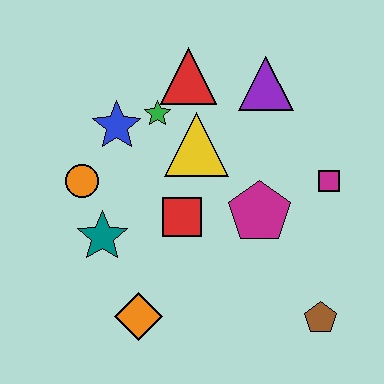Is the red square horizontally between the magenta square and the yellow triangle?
No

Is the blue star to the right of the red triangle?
No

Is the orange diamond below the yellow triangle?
Yes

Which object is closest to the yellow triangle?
The green star is closest to the yellow triangle.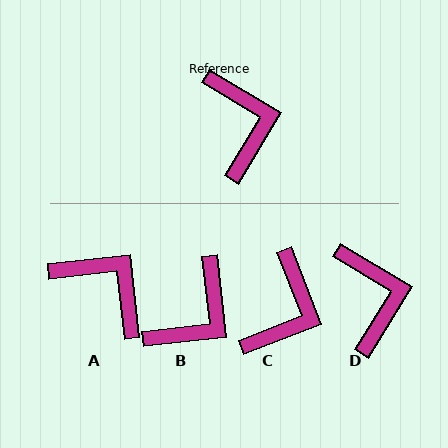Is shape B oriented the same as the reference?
No, it is off by about 52 degrees.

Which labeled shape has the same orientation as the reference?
D.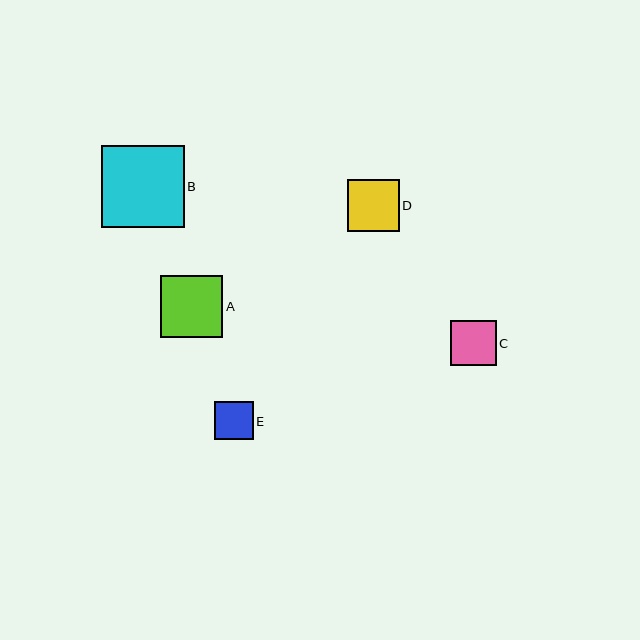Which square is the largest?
Square B is the largest with a size of approximately 83 pixels.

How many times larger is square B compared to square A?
Square B is approximately 1.3 times the size of square A.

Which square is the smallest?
Square E is the smallest with a size of approximately 39 pixels.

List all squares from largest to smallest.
From largest to smallest: B, A, D, C, E.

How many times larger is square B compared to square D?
Square B is approximately 1.6 times the size of square D.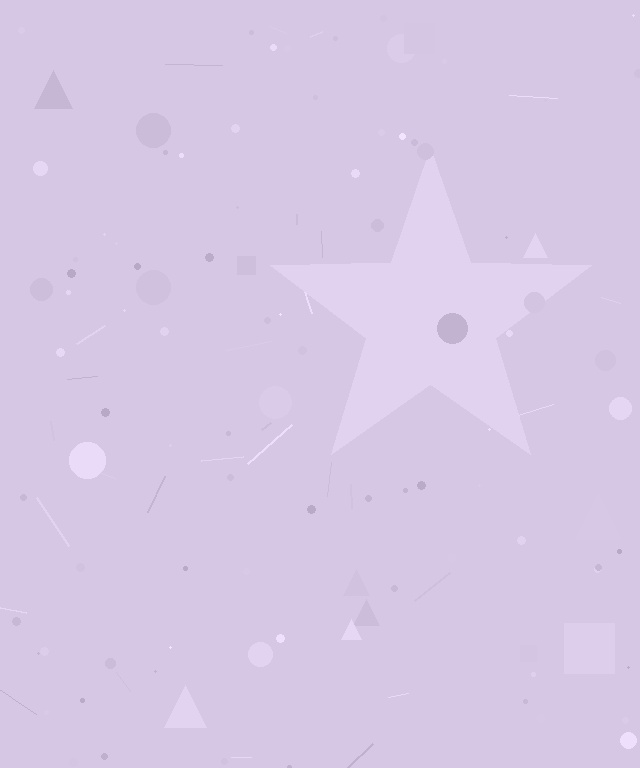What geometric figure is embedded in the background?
A star is embedded in the background.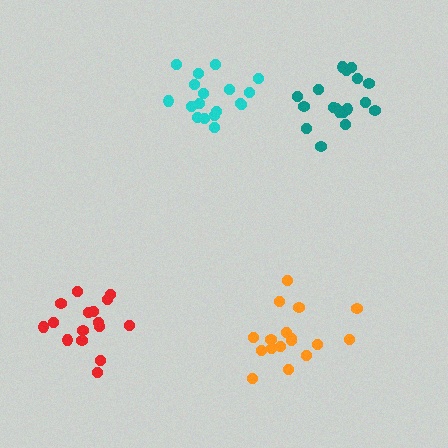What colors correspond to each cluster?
The clusters are colored: red, orange, cyan, teal.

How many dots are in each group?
Group 1: 16 dots, Group 2: 17 dots, Group 3: 18 dots, Group 4: 18 dots (69 total).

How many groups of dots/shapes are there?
There are 4 groups.